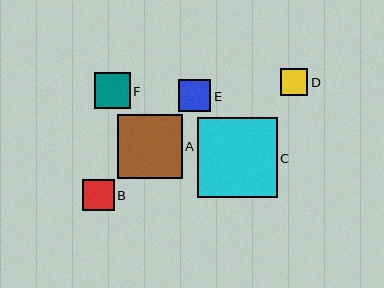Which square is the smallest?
Square D is the smallest with a size of approximately 27 pixels.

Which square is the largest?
Square C is the largest with a size of approximately 80 pixels.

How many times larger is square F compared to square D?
Square F is approximately 1.3 times the size of square D.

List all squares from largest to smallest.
From largest to smallest: C, A, F, E, B, D.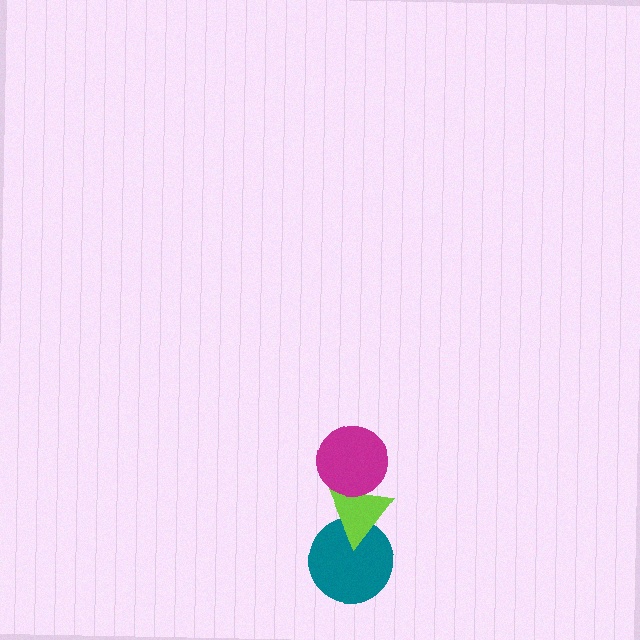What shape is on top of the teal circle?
The lime triangle is on top of the teal circle.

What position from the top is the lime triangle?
The lime triangle is 2nd from the top.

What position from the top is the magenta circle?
The magenta circle is 1st from the top.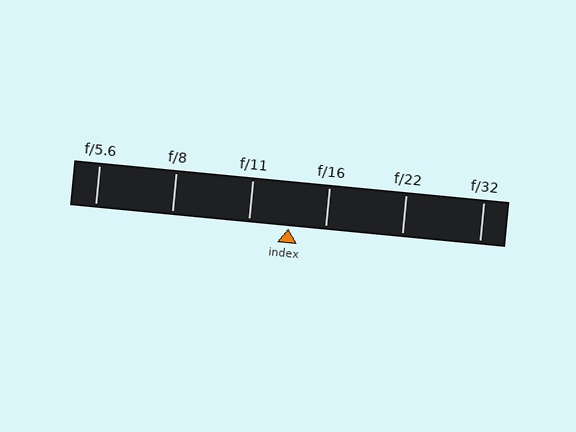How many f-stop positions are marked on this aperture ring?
There are 6 f-stop positions marked.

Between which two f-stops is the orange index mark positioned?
The index mark is between f/11 and f/16.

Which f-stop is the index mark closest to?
The index mark is closest to f/16.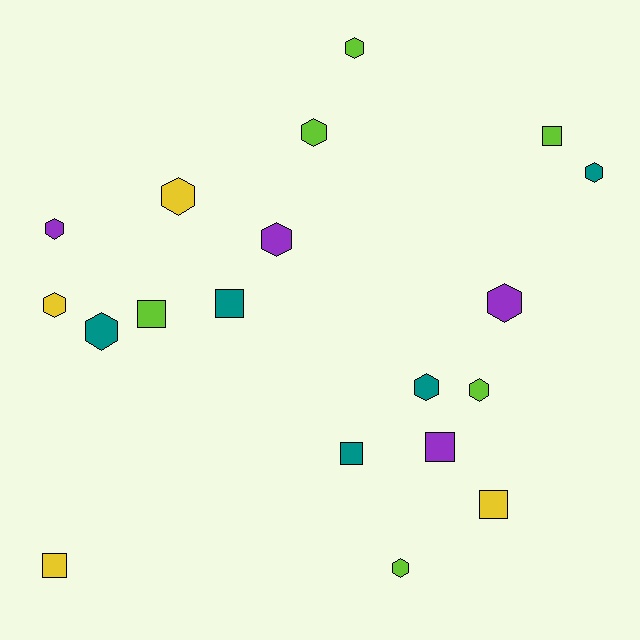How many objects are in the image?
There are 19 objects.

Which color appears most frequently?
Lime, with 6 objects.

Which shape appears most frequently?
Hexagon, with 12 objects.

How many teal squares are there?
There are 2 teal squares.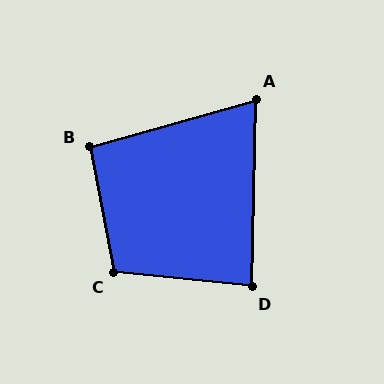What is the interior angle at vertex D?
Approximately 85 degrees (approximately right).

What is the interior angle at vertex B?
Approximately 95 degrees (approximately right).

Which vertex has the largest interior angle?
C, at approximately 107 degrees.